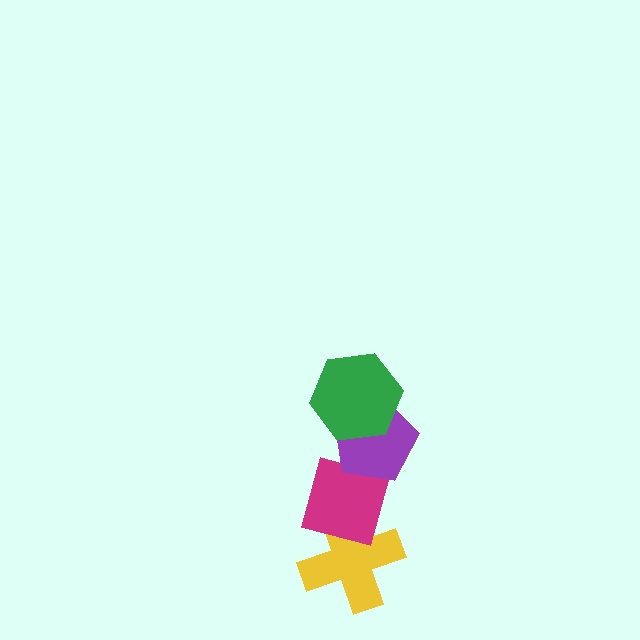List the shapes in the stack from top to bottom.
From top to bottom: the green hexagon, the purple pentagon, the magenta diamond, the yellow cross.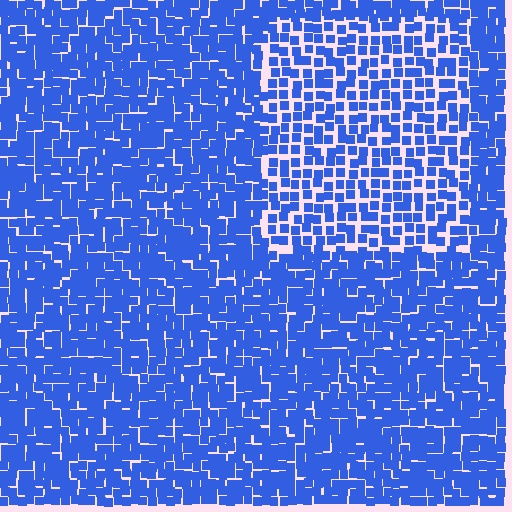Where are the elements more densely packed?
The elements are more densely packed outside the rectangle boundary.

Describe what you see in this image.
The image contains small blue elements arranged at two different densities. A rectangle-shaped region is visible where the elements are less densely packed than the surrounding area.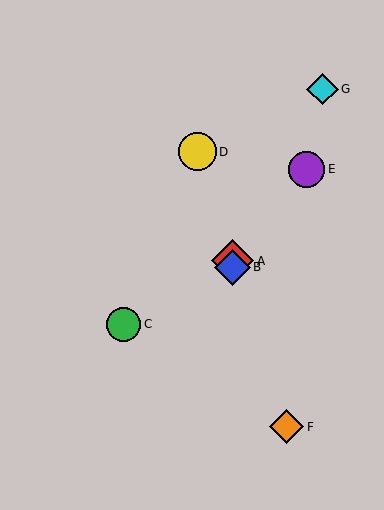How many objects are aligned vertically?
2 objects (A, B) are aligned vertically.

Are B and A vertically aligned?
Yes, both are at x≈232.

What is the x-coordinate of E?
Object E is at x≈307.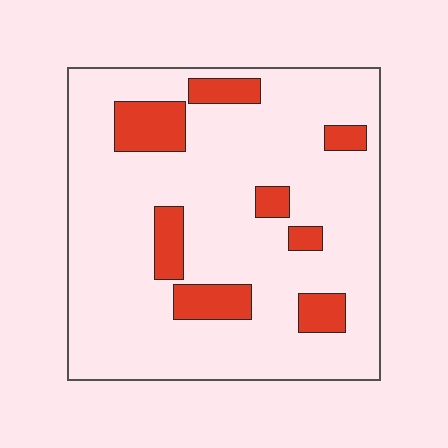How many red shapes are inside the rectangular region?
8.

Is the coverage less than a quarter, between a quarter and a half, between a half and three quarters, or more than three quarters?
Less than a quarter.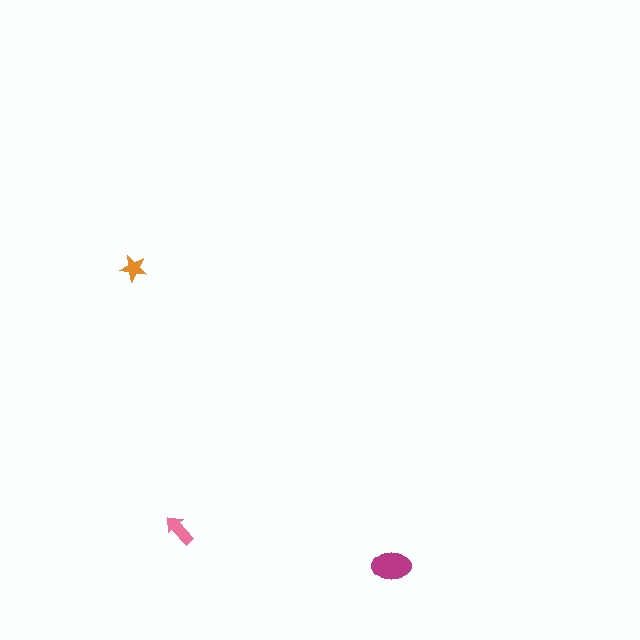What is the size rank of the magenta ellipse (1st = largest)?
1st.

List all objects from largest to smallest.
The magenta ellipse, the pink arrow, the orange star.